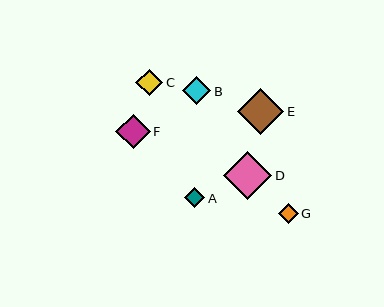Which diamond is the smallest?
Diamond G is the smallest with a size of approximately 20 pixels.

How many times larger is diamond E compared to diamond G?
Diamond E is approximately 2.3 times the size of diamond G.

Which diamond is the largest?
Diamond D is the largest with a size of approximately 48 pixels.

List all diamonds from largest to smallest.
From largest to smallest: D, E, F, B, C, A, G.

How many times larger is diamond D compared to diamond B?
Diamond D is approximately 1.7 times the size of diamond B.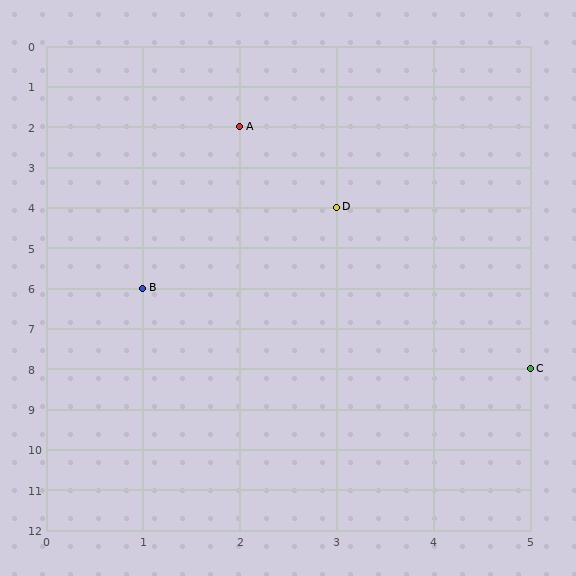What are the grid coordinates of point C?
Point C is at grid coordinates (5, 8).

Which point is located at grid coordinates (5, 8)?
Point C is at (5, 8).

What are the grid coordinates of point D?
Point D is at grid coordinates (3, 4).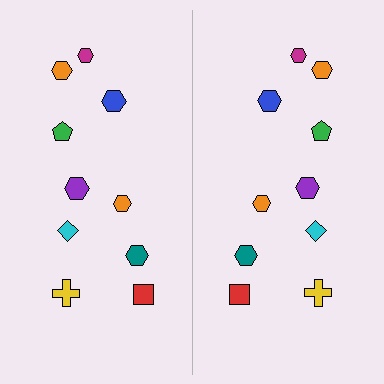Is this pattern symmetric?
Yes, this pattern has bilateral (reflection) symmetry.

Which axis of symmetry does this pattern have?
The pattern has a vertical axis of symmetry running through the center of the image.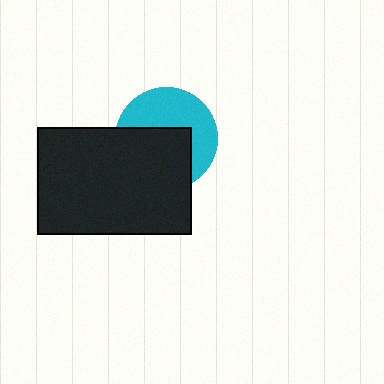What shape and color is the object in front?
The object in front is a black rectangle.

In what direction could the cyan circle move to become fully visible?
The cyan circle could move toward the upper-right. That would shift it out from behind the black rectangle entirely.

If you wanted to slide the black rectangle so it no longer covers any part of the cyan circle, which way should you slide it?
Slide it toward the lower-left — that is the most direct way to separate the two shapes.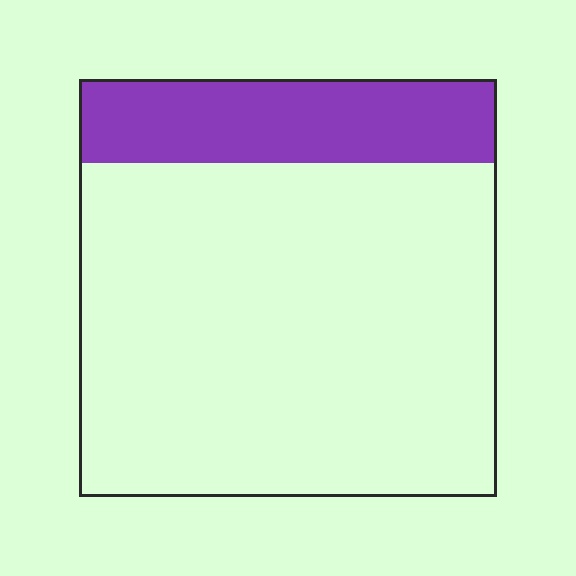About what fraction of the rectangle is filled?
About one fifth (1/5).